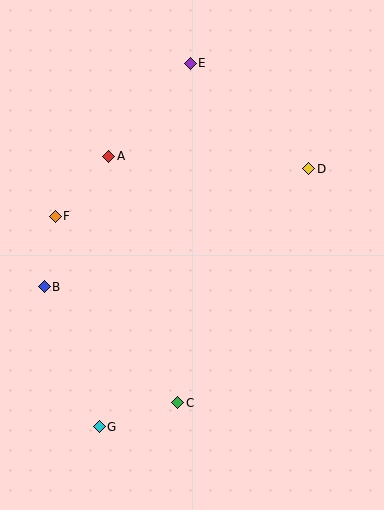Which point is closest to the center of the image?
Point A at (109, 156) is closest to the center.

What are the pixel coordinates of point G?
Point G is at (99, 427).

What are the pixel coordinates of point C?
Point C is at (178, 403).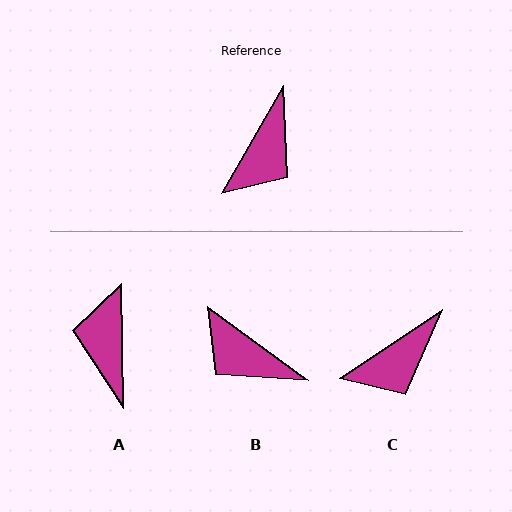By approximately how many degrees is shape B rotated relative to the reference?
Approximately 96 degrees clockwise.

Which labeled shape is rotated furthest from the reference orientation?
A, about 149 degrees away.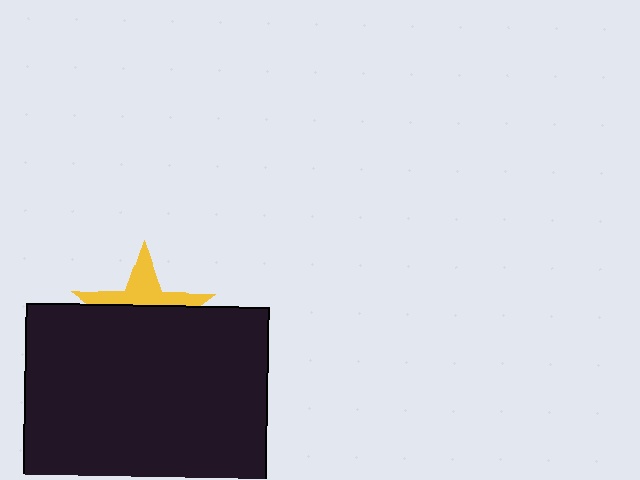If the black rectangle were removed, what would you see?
You would see the complete yellow star.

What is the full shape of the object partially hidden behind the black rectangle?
The partially hidden object is a yellow star.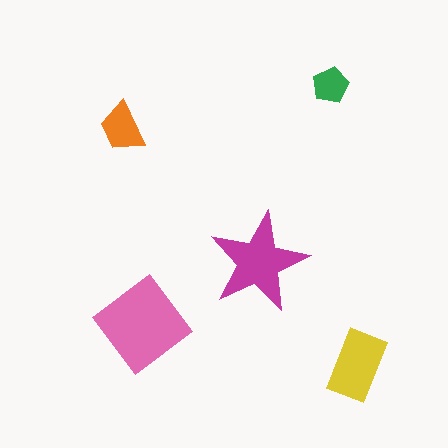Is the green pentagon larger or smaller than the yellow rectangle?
Smaller.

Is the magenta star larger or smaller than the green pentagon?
Larger.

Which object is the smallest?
The green pentagon.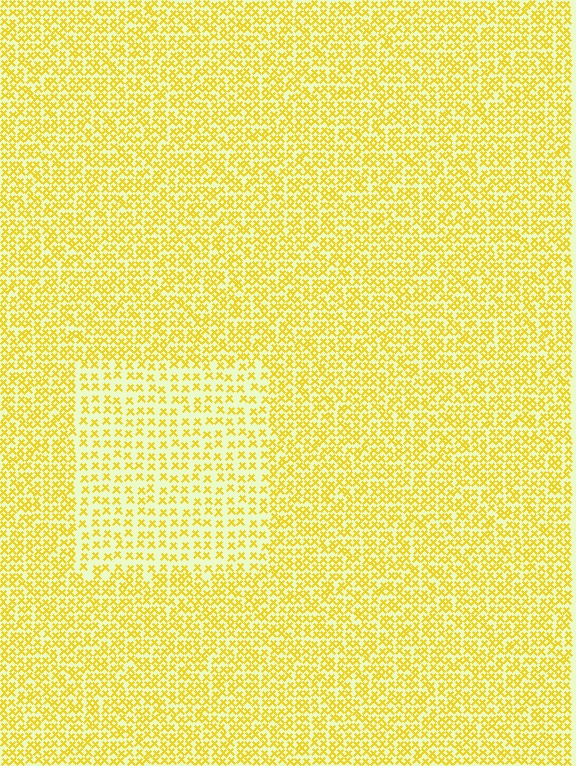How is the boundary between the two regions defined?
The boundary is defined by a change in element density (approximately 1.8x ratio). All elements are the same color, size, and shape.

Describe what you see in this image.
The image contains small yellow elements arranged at two different densities. A rectangle-shaped region is visible where the elements are less densely packed than the surrounding area.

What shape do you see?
I see a rectangle.